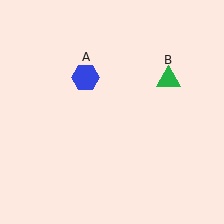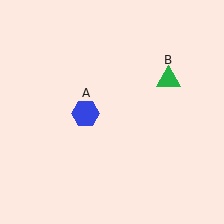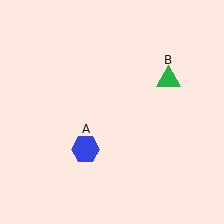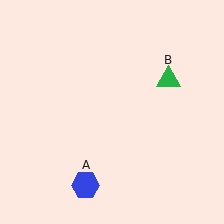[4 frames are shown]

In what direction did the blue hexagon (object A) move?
The blue hexagon (object A) moved down.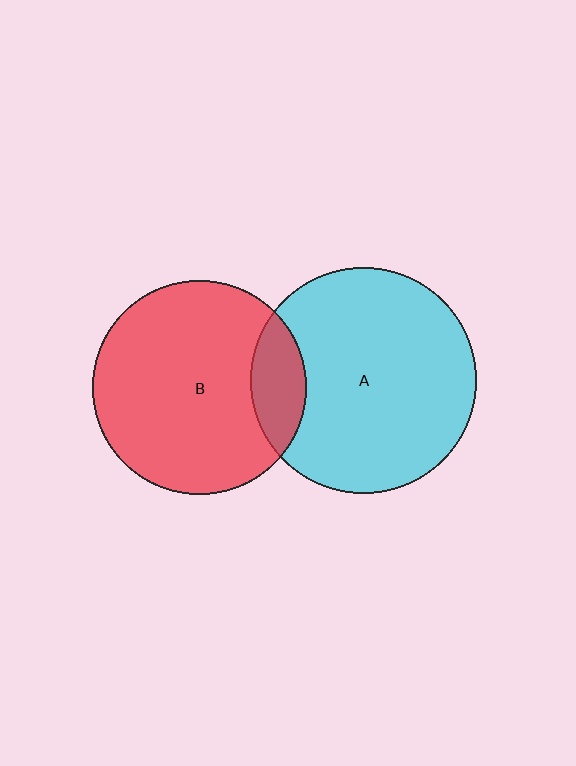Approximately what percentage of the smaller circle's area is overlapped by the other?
Approximately 15%.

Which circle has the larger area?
Circle A (cyan).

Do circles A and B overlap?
Yes.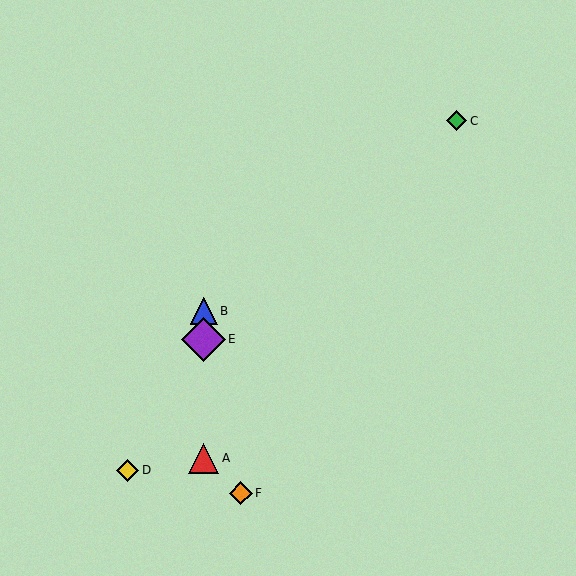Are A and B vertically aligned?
Yes, both are at x≈204.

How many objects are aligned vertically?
3 objects (A, B, E) are aligned vertically.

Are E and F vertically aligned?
No, E is at x≈204 and F is at x≈241.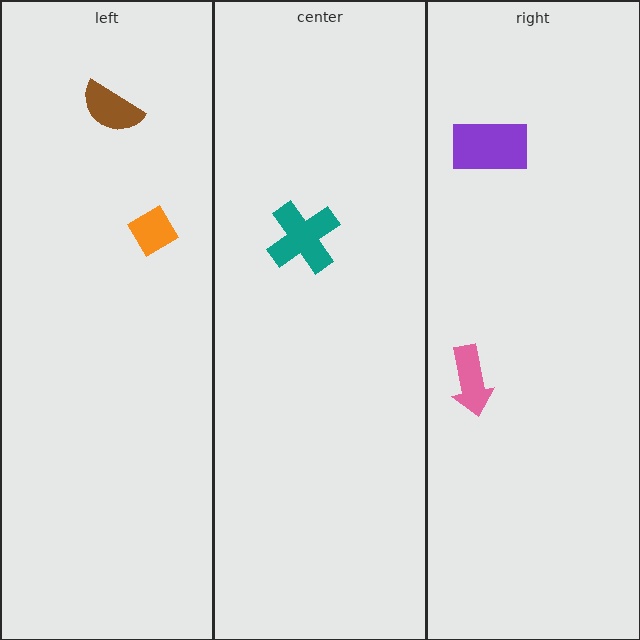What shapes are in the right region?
The purple rectangle, the pink arrow.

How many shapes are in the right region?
2.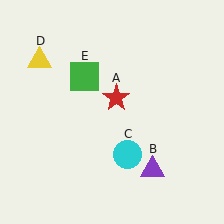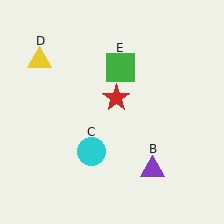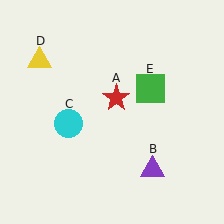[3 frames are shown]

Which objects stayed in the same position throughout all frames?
Red star (object A) and purple triangle (object B) and yellow triangle (object D) remained stationary.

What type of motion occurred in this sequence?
The cyan circle (object C), green square (object E) rotated clockwise around the center of the scene.